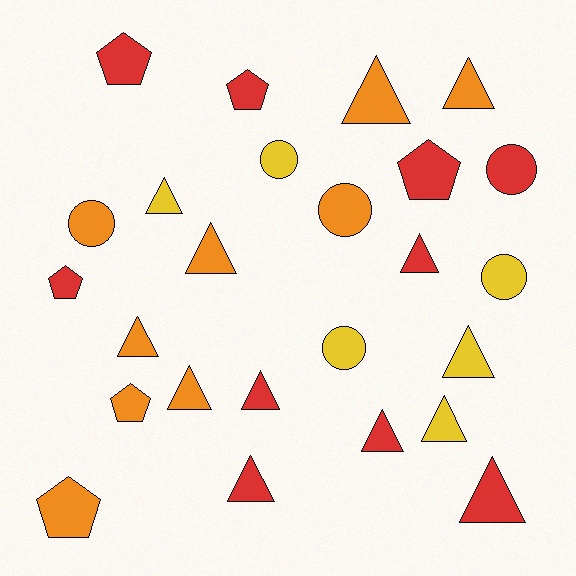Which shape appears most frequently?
Triangle, with 13 objects.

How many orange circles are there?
There are 2 orange circles.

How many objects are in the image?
There are 25 objects.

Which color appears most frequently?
Red, with 10 objects.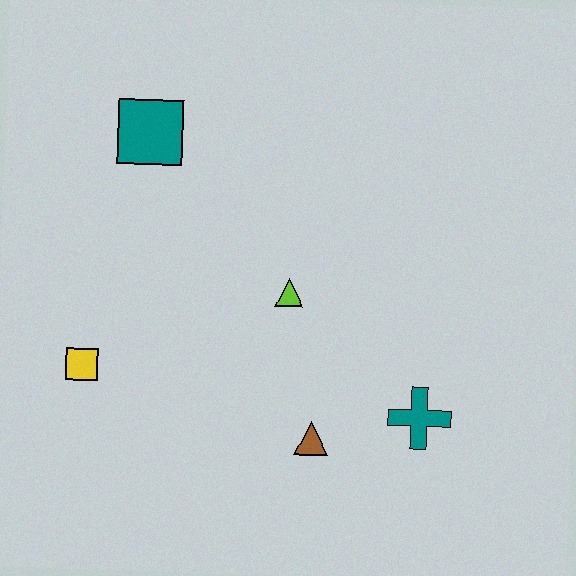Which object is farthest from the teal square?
The teal cross is farthest from the teal square.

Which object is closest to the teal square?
The lime triangle is closest to the teal square.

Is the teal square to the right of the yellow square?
Yes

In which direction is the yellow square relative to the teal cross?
The yellow square is to the left of the teal cross.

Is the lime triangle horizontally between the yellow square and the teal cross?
Yes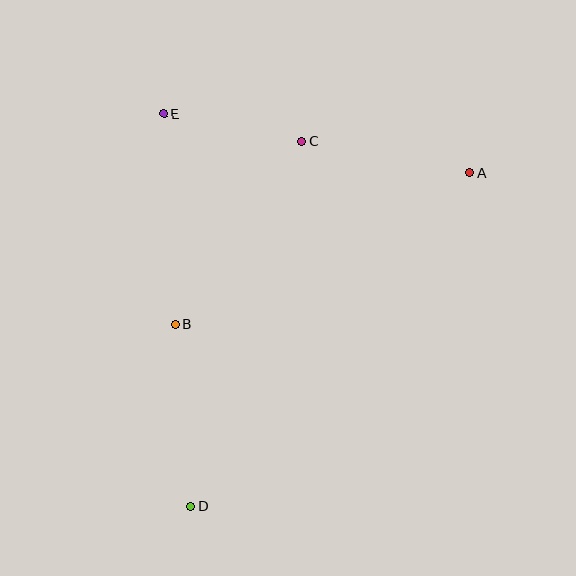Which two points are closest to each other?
Points C and E are closest to each other.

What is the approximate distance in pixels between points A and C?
The distance between A and C is approximately 171 pixels.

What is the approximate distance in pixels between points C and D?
The distance between C and D is approximately 381 pixels.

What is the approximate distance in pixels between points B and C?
The distance between B and C is approximately 222 pixels.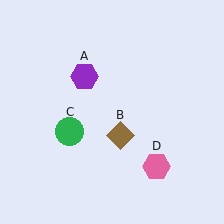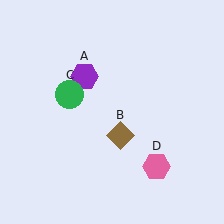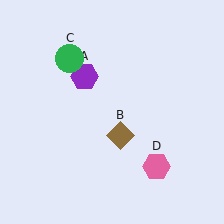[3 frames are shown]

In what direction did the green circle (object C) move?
The green circle (object C) moved up.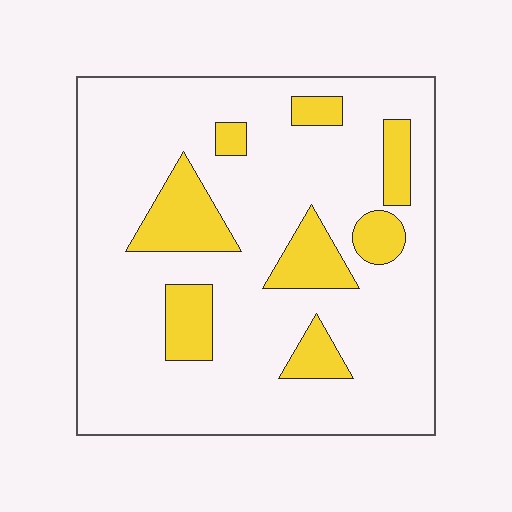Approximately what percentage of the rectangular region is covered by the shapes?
Approximately 20%.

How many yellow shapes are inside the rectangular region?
8.